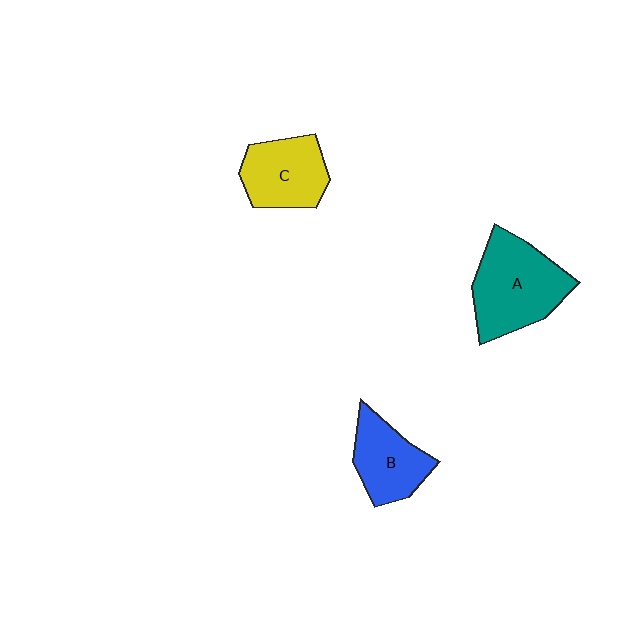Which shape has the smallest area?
Shape B (blue).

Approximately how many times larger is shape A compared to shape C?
Approximately 1.4 times.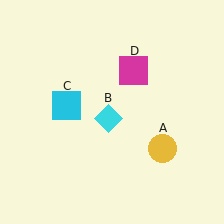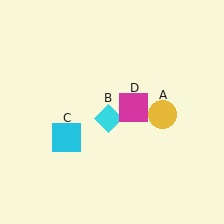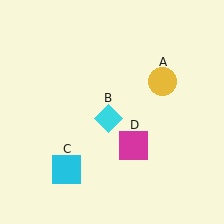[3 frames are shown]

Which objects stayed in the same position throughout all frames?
Cyan diamond (object B) remained stationary.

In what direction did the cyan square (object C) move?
The cyan square (object C) moved down.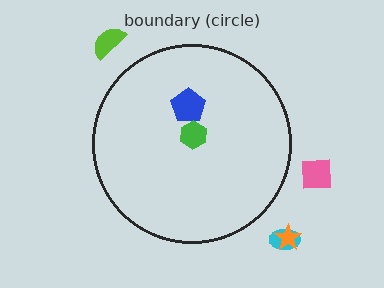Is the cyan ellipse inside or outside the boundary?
Outside.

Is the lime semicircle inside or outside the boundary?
Outside.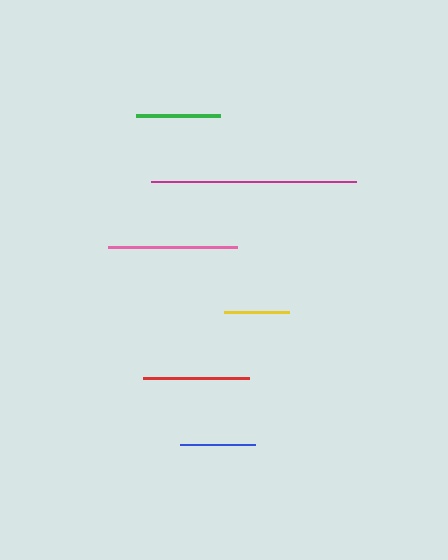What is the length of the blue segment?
The blue segment is approximately 75 pixels long.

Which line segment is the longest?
The magenta line is the longest at approximately 205 pixels.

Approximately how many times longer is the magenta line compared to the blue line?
The magenta line is approximately 2.8 times the length of the blue line.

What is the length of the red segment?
The red segment is approximately 106 pixels long.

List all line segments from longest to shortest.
From longest to shortest: magenta, pink, red, green, blue, yellow.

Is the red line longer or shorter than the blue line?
The red line is longer than the blue line.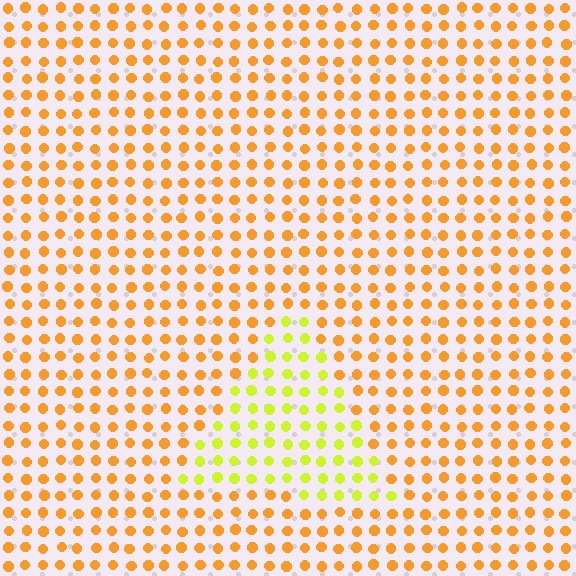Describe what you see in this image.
The image is filled with small orange elements in a uniform arrangement. A triangle-shaped region is visible where the elements are tinted to a slightly different hue, forming a subtle color boundary.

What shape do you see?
I see a triangle.